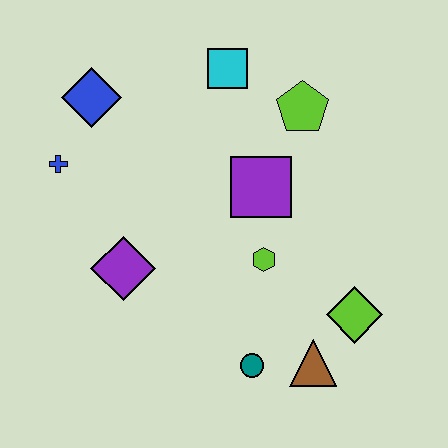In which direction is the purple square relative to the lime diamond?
The purple square is above the lime diamond.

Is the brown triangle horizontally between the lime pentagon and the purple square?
No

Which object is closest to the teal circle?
The brown triangle is closest to the teal circle.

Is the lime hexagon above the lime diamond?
Yes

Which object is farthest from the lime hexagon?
The blue diamond is farthest from the lime hexagon.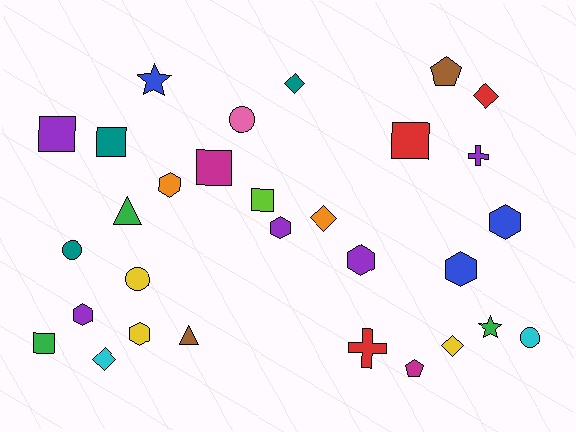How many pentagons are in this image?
There are 2 pentagons.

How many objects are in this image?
There are 30 objects.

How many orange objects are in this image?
There are 2 orange objects.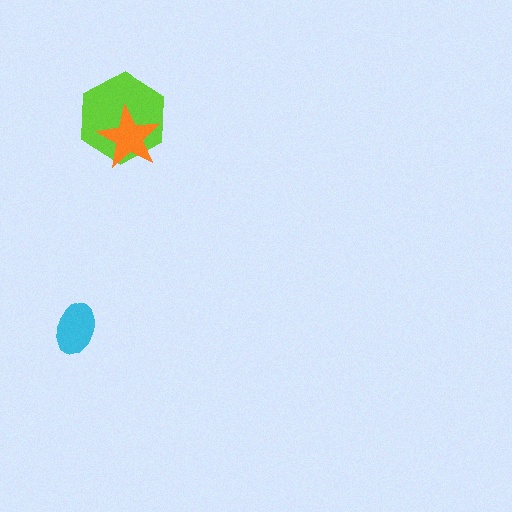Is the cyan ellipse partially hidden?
No, no other shape covers it.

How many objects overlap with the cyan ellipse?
0 objects overlap with the cyan ellipse.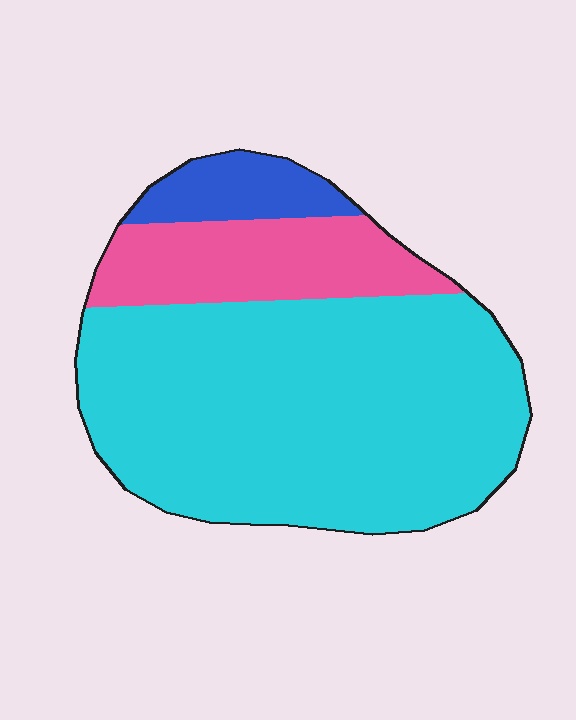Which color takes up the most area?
Cyan, at roughly 70%.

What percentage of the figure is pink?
Pink covers about 20% of the figure.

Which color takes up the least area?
Blue, at roughly 10%.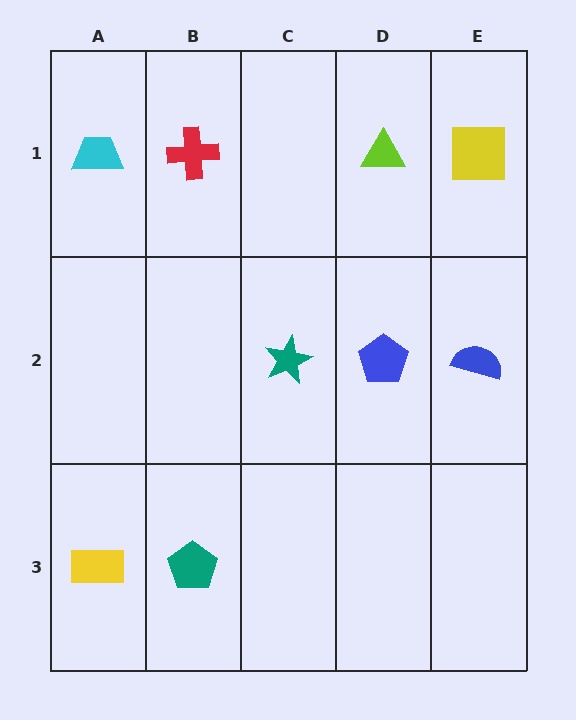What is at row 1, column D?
A lime triangle.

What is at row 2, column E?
A blue semicircle.